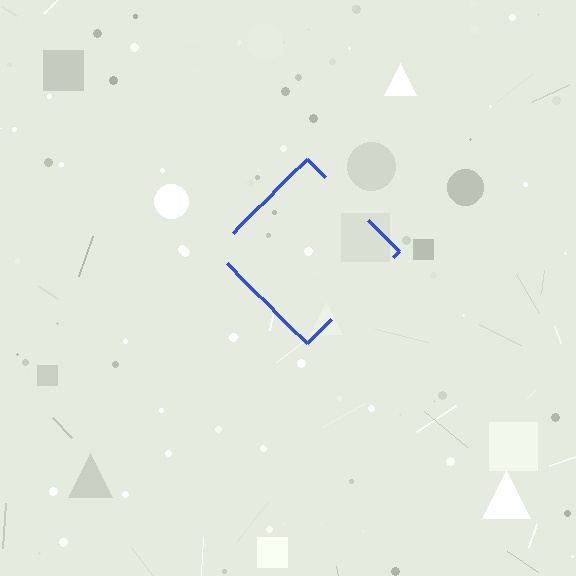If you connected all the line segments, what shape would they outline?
They would outline a diamond.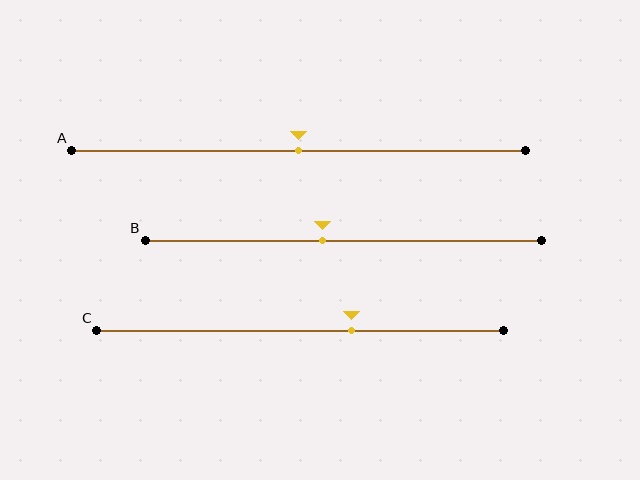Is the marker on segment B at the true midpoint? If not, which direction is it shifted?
No, the marker on segment B is shifted to the left by about 5% of the segment length.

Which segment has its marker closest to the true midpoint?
Segment A has its marker closest to the true midpoint.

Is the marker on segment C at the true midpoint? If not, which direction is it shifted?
No, the marker on segment C is shifted to the right by about 13% of the segment length.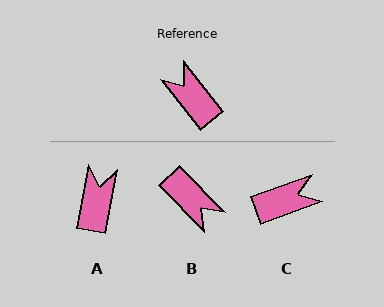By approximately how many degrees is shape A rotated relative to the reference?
Approximately 49 degrees clockwise.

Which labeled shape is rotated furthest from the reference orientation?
B, about 174 degrees away.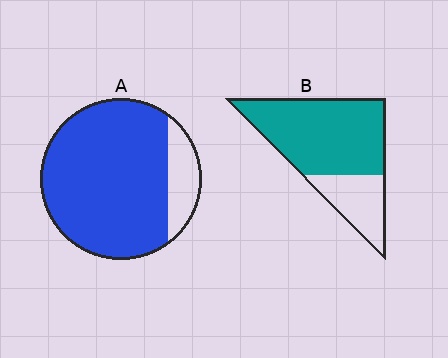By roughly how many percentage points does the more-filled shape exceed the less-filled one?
By roughly 15 percentage points (A over B).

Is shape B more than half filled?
Yes.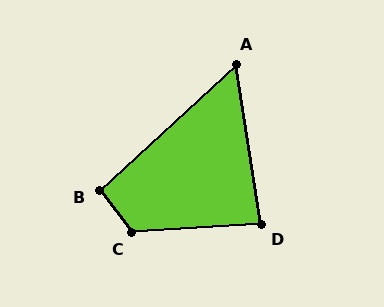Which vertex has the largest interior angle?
C, at approximately 124 degrees.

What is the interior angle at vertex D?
Approximately 84 degrees (acute).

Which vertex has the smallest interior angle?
A, at approximately 56 degrees.